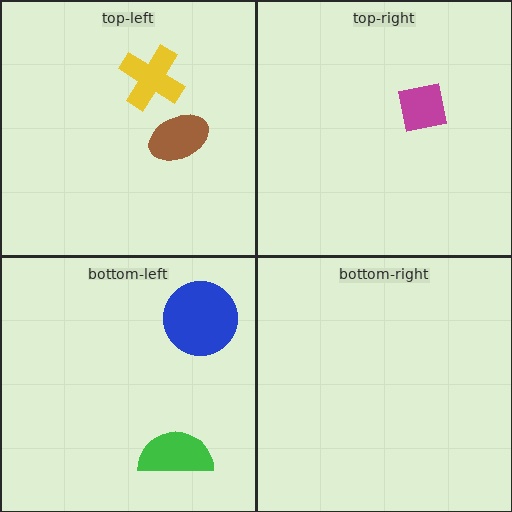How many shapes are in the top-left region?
2.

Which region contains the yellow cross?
The top-left region.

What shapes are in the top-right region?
The magenta square.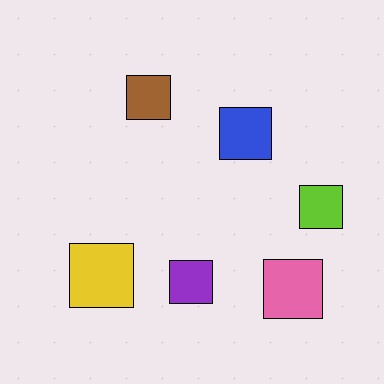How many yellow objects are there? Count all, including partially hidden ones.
There is 1 yellow object.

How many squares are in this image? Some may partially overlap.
There are 6 squares.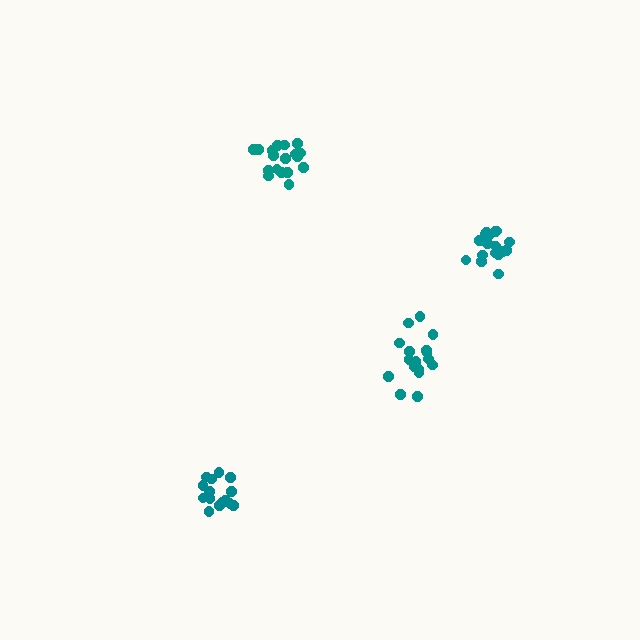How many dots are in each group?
Group 1: 18 dots, Group 2: 18 dots, Group 3: 15 dots, Group 4: 18 dots (69 total).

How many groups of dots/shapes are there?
There are 4 groups.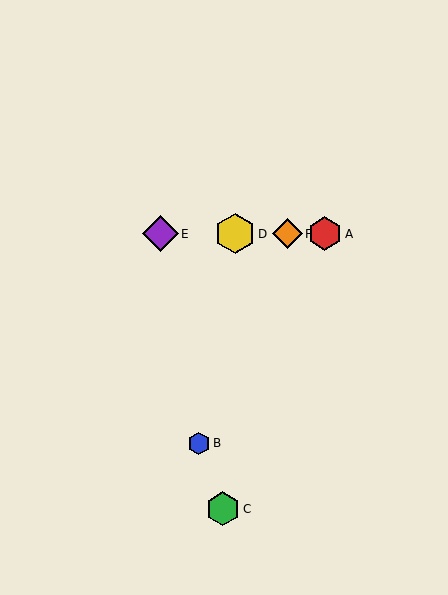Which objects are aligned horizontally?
Objects A, D, E, F are aligned horizontally.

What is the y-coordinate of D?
Object D is at y≈234.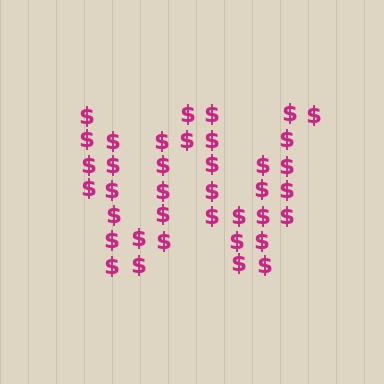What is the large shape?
The large shape is the letter W.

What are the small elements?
The small elements are dollar signs.